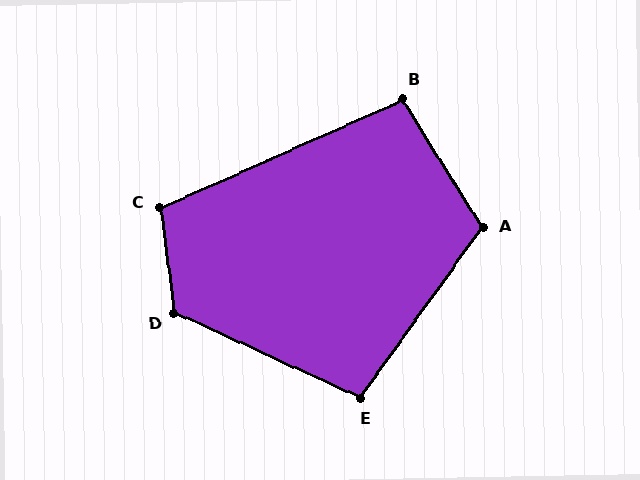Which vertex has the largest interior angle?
D, at approximately 122 degrees.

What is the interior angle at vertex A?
Approximately 112 degrees (obtuse).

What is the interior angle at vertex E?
Approximately 101 degrees (obtuse).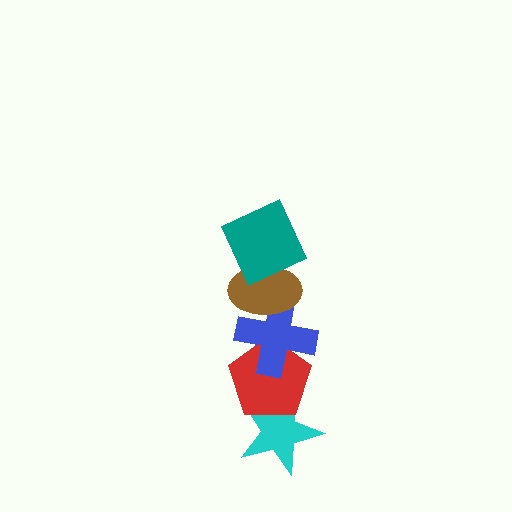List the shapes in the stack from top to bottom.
From top to bottom: the teal square, the brown ellipse, the blue cross, the red pentagon, the cyan star.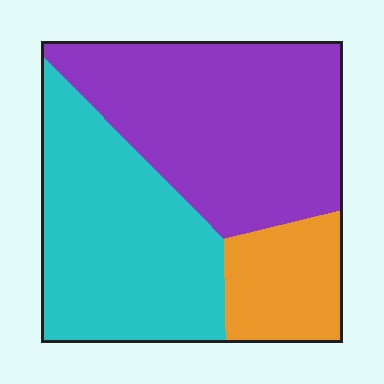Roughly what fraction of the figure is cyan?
Cyan covers 39% of the figure.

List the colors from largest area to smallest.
From largest to smallest: purple, cyan, orange.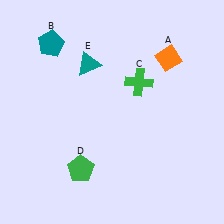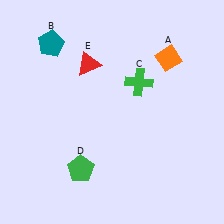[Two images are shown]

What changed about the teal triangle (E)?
In Image 1, E is teal. In Image 2, it changed to red.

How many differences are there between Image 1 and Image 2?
There is 1 difference between the two images.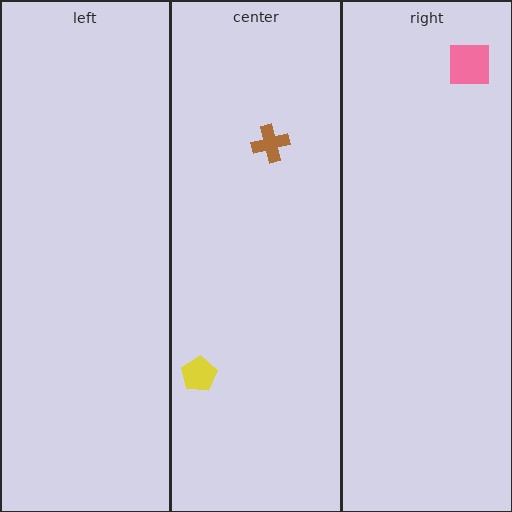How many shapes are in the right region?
1.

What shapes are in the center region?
The yellow pentagon, the brown cross.